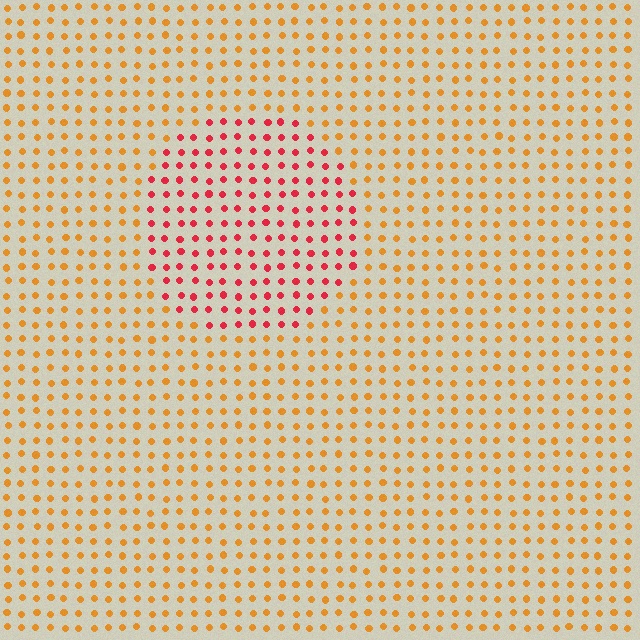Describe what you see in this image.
The image is filled with small orange elements in a uniform arrangement. A circle-shaped region is visible where the elements are tinted to a slightly different hue, forming a subtle color boundary.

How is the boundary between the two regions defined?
The boundary is defined purely by a slight shift in hue (about 42 degrees). Spacing, size, and orientation are identical on both sides.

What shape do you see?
I see a circle.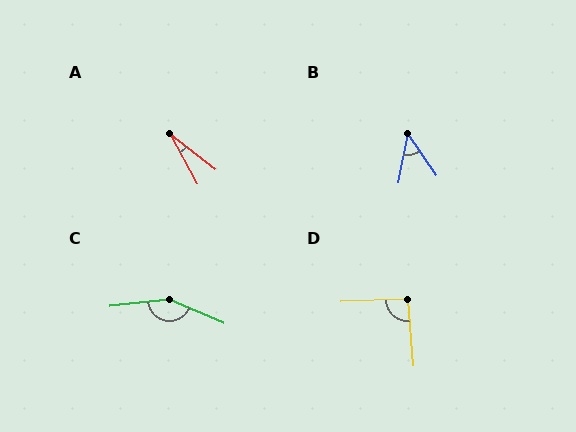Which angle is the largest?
C, at approximately 151 degrees.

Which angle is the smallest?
A, at approximately 24 degrees.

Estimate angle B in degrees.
Approximately 45 degrees.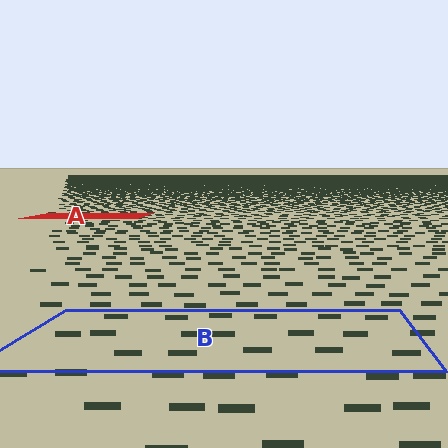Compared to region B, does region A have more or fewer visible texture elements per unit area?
Region A has more texture elements per unit area — they are packed more densely because it is farther away.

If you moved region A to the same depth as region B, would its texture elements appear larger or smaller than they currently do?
They would appear larger. At a closer depth, the same texture elements are projected at a bigger on-screen size.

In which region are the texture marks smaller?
The texture marks are smaller in region A, because it is farther away.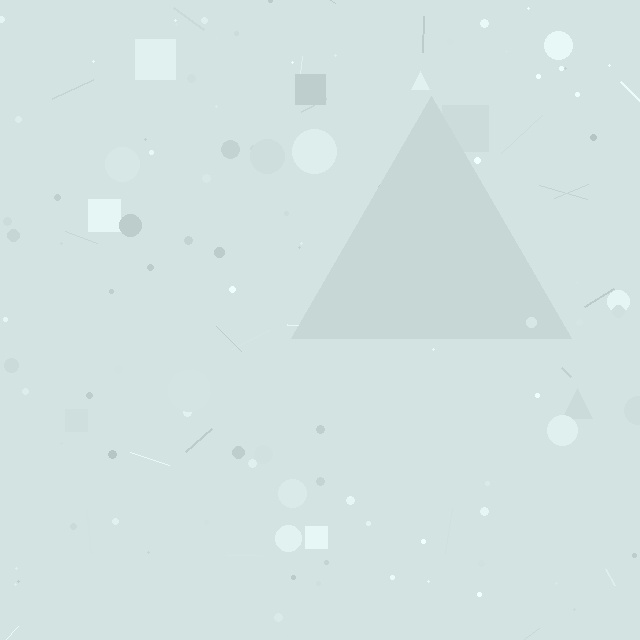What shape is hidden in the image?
A triangle is hidden in the image.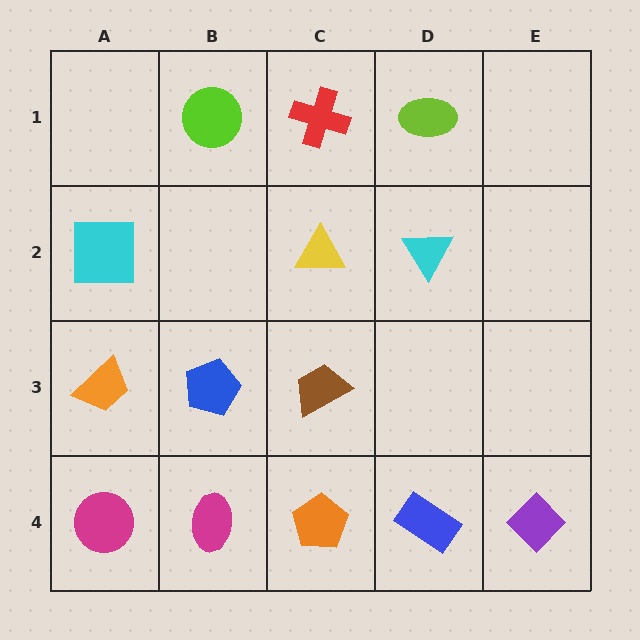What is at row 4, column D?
A blue rectangle.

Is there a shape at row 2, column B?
No, that cell is empty.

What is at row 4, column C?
An orange pentagon.